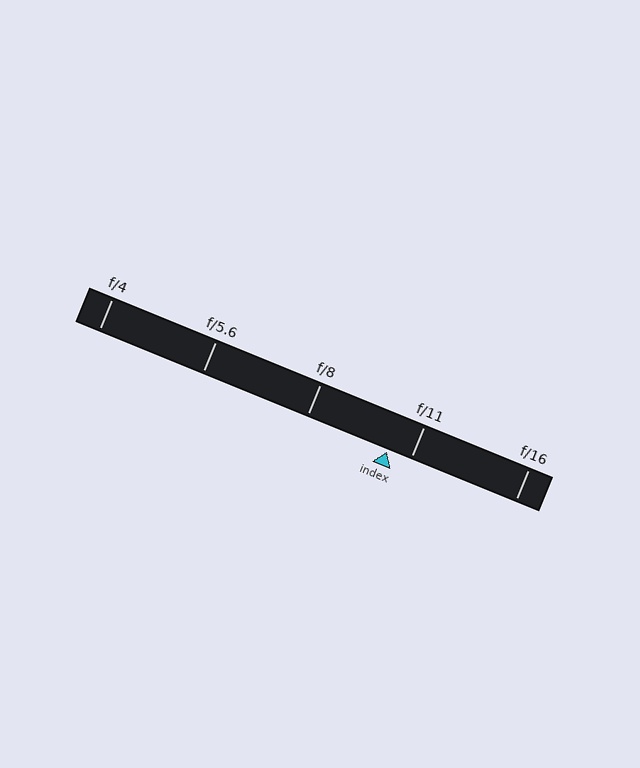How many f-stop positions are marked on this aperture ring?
There are 5 f-stop positions marked.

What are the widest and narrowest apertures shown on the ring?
The widest aperture shown is f/4 and the narrowest is f/16.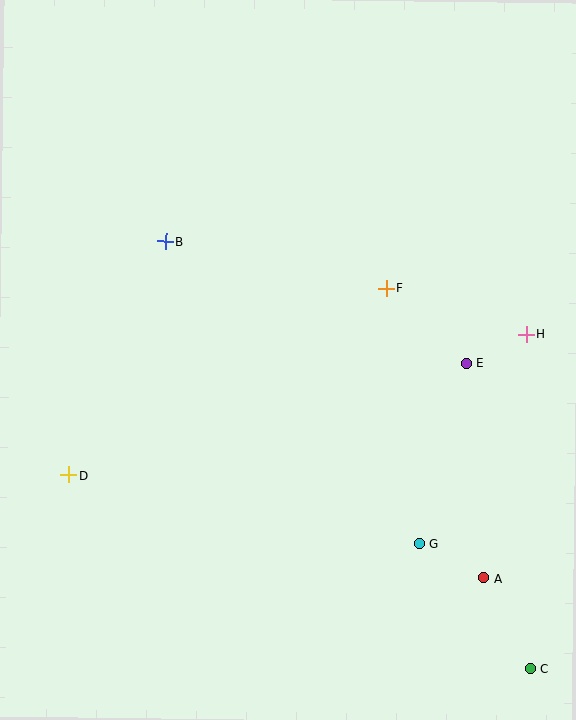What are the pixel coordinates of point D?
Point D is at (68, 475).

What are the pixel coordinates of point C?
Point C is at (530, 668).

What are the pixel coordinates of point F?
Point F is at (386, 288).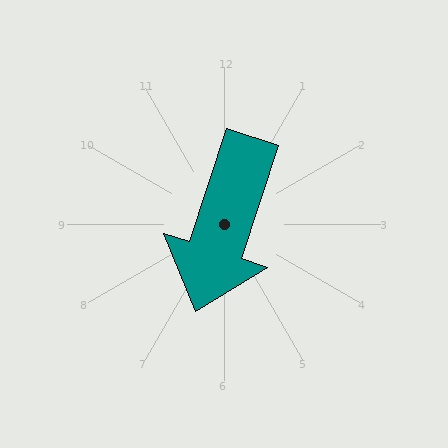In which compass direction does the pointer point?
South.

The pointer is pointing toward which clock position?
Roughly 7 o'clock.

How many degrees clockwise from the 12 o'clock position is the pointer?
Approximately 198 degrees.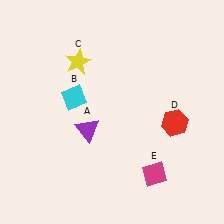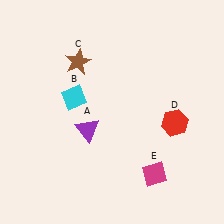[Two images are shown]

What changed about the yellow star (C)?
In Image 1, C is yellow. In Image 2, it changed to brown.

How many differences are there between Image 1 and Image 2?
There is 1 difference between the two images.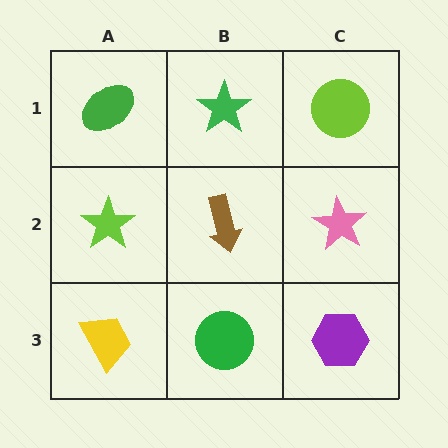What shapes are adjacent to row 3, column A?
A lime star (row 2, column A), a green circle (row 3, column B).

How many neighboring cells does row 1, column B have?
3.